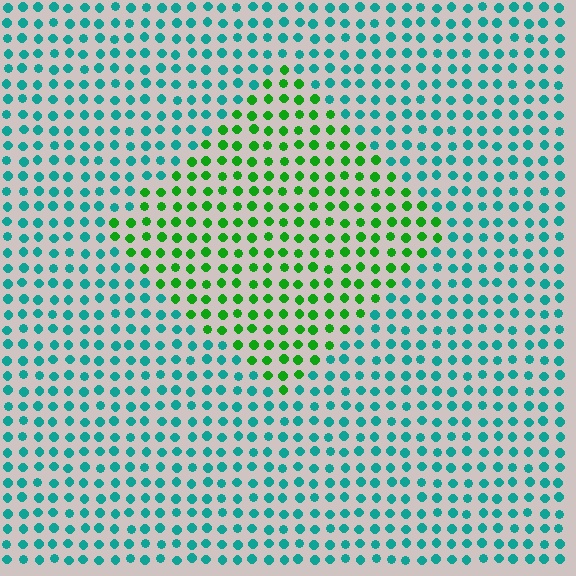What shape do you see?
I see a diamond.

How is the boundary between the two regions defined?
The boundary is defined purely by a slight shift in hue (about 53 degrees). Spacing, size, and orientation are identical on both sides.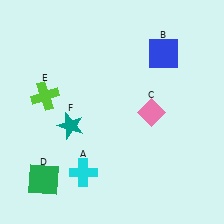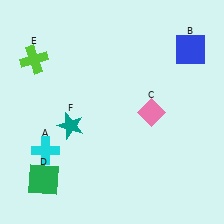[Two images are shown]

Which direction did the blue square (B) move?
The blue square (B) moved right.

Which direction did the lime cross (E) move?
The lime cross (E) moved up.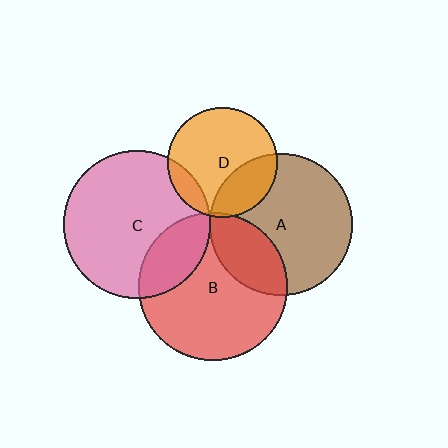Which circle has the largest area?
Circle B (red).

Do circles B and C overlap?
Yes.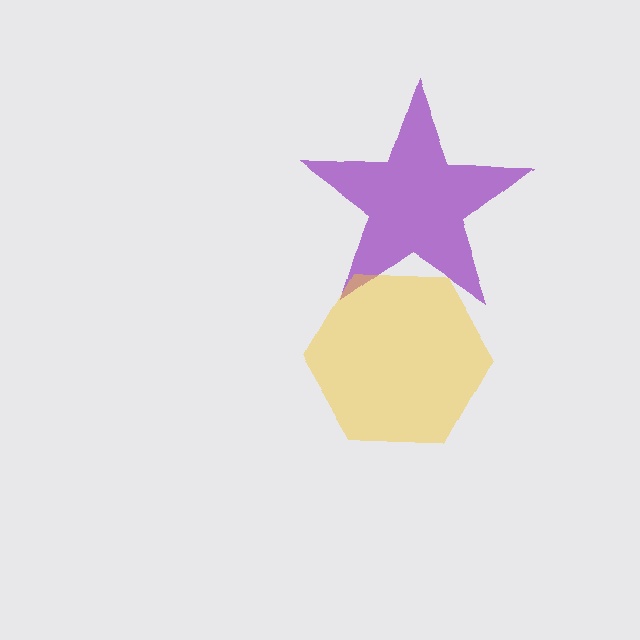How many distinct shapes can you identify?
There are 2 distinct shapes: a purple star, a yellow hexagon.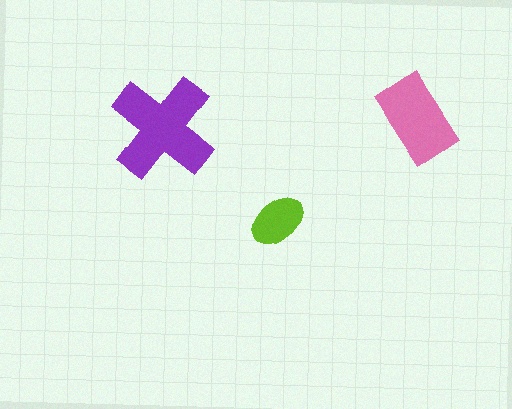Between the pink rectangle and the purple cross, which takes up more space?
The purple cross.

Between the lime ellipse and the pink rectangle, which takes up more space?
The pink rectangle.